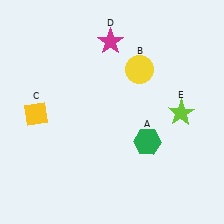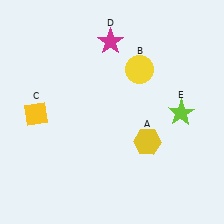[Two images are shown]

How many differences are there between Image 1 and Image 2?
There is 1 difference between the two images.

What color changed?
The hexagon (A) changed from green in Image 1 to yellow in Image 2.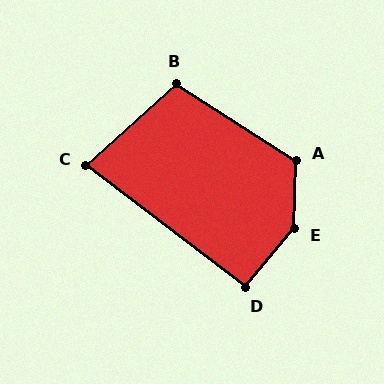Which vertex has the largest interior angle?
E, at approximately 141 degrees.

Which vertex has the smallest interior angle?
C, at approximately 79 degrees.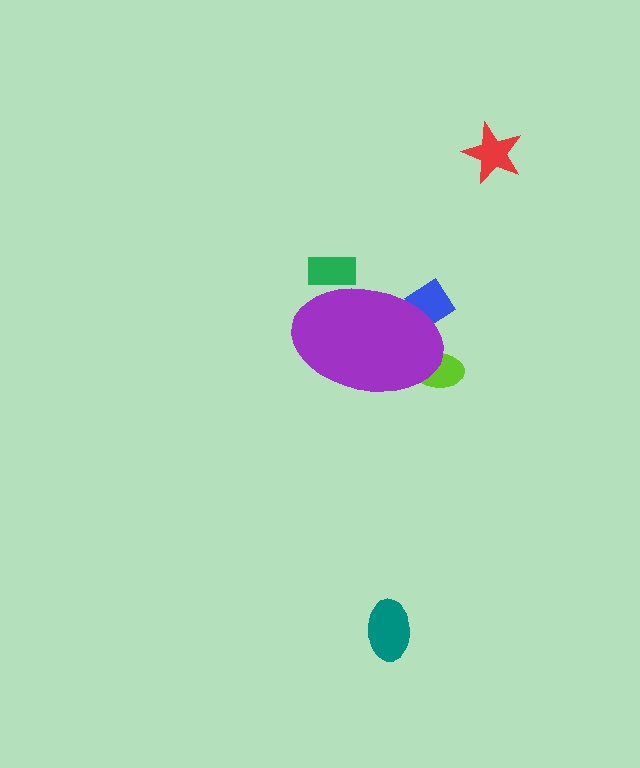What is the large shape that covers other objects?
A purple ellipse.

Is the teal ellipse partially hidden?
No, the teal ellipse is fully visible.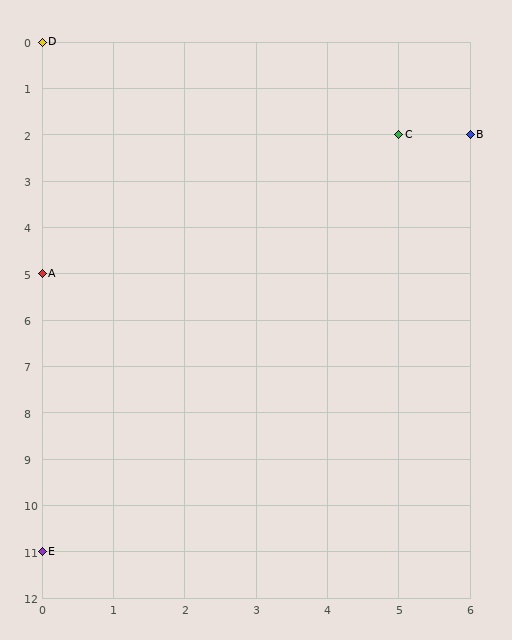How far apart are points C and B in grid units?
Points C and B are 1 column apart.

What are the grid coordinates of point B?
Point B is at grid coordinates (6, 2).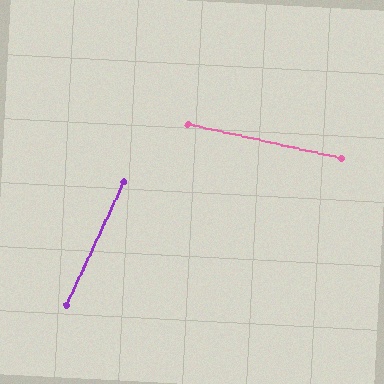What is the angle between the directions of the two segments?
Approximately 77 degrees.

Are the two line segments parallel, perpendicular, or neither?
Neither parallel nor perpendicular — they differ by about 77°.